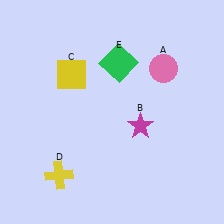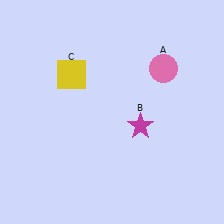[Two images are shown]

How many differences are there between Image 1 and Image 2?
There are 2 differences between the two images.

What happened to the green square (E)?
The green square (E) was removed in Image 2. It was in the top-right area of Image 1.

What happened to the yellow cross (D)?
The yellow cross (D) was removed in Image 2. It was in the bottom-left area of Image 1.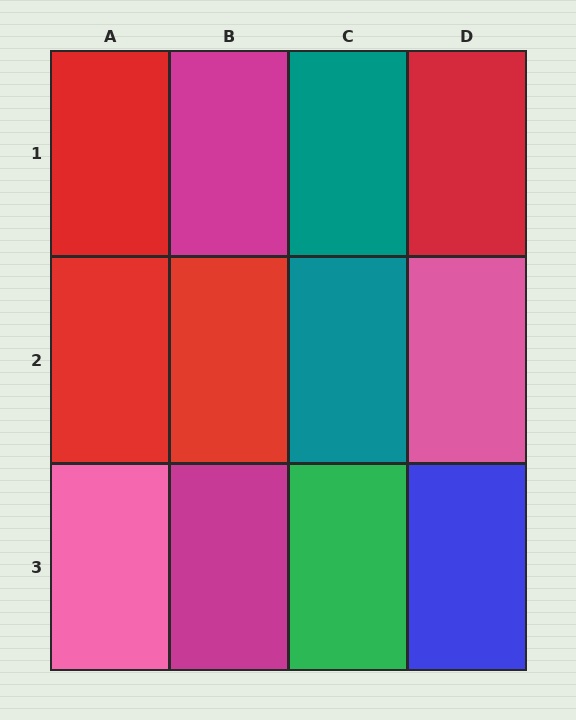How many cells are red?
4 cells are red.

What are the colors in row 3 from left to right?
Pink, magenta, green, blue.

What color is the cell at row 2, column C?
Teal.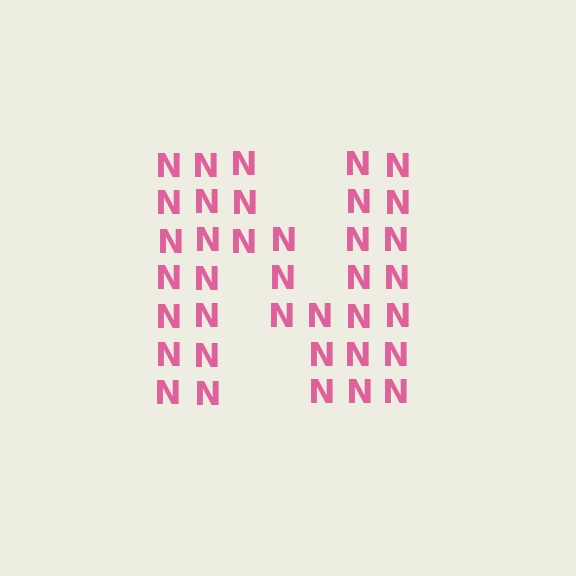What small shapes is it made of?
It is made of small letter N's.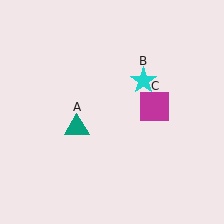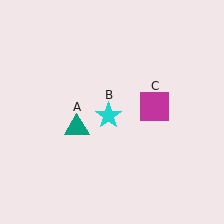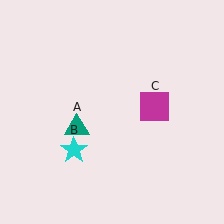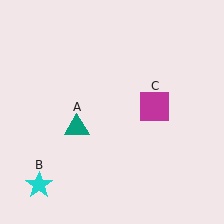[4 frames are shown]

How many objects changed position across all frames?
1 object changed position: cyan star (object B).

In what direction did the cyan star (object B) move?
The cyan star (object B) moved down and to the left.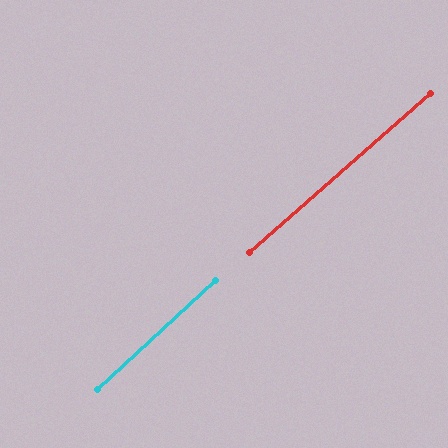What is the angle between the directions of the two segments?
Approximately 1 degree.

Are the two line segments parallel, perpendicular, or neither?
Parallel — their directions differ by only 1.3°.